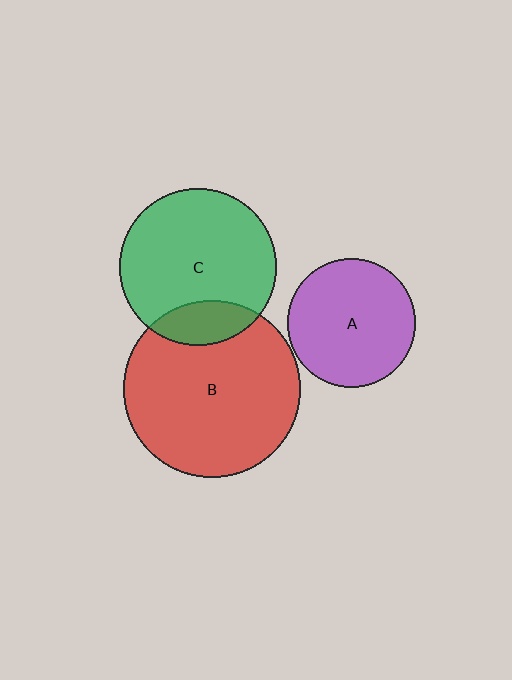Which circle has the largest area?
Circle B (red).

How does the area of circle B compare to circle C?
Approximately 1.3 times.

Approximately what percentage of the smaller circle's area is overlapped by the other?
Approximately 20%.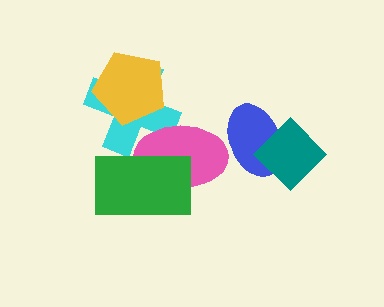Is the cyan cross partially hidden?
Yes, it is partially covered by another shape.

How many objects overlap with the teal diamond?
1 object overlaps with the teal diamond.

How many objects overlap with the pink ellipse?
3 objects overlap with the pink ellipse.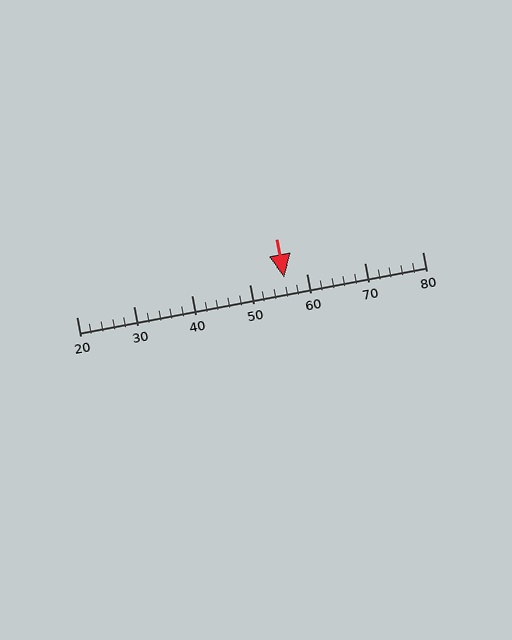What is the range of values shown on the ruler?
The ruler shows values from 20 to 80.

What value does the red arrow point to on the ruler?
The red arrow points to approximately 56.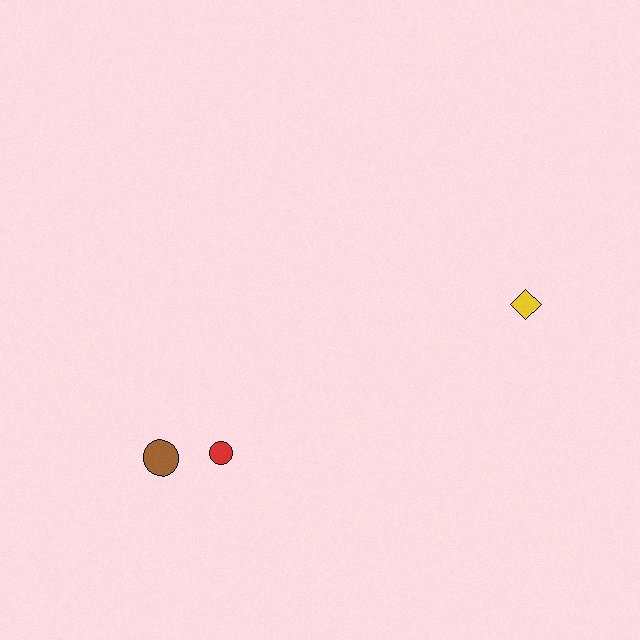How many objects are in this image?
There are 3 objects.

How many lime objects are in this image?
There are no lime objects.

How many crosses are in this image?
There are no crosses.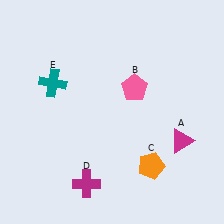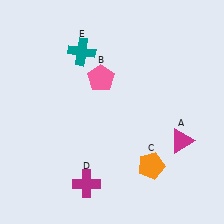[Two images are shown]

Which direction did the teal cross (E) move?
The teal cross (E) moved up.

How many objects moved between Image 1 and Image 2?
2 objects moved between the two images.